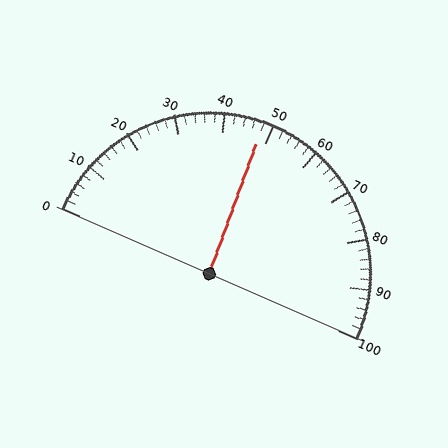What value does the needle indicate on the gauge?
The needle indicates approximately 48.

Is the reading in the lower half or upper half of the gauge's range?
The reading is in the lower half of the range (0 to 100).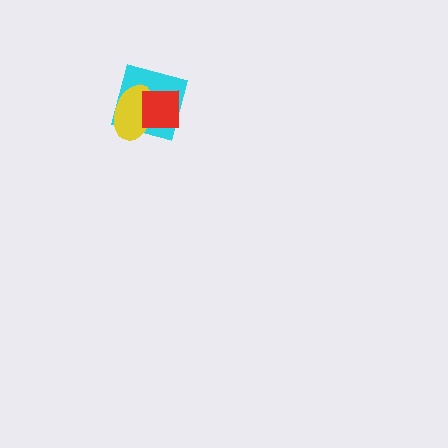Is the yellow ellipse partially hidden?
Yes, it is partially covered by another shape.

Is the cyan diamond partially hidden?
Yes, it is partially covered by another shape.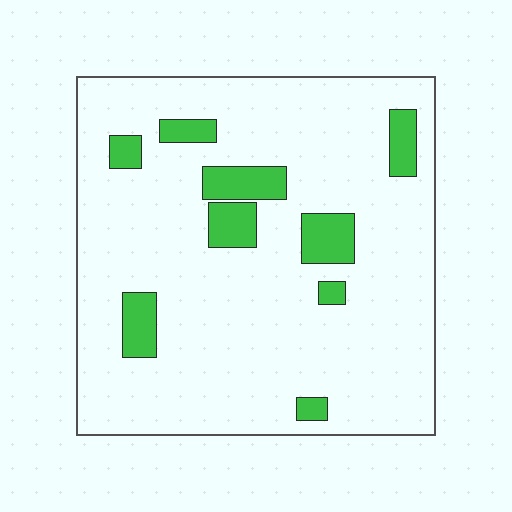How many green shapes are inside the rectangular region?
9.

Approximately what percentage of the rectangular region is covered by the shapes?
Approximately 10%.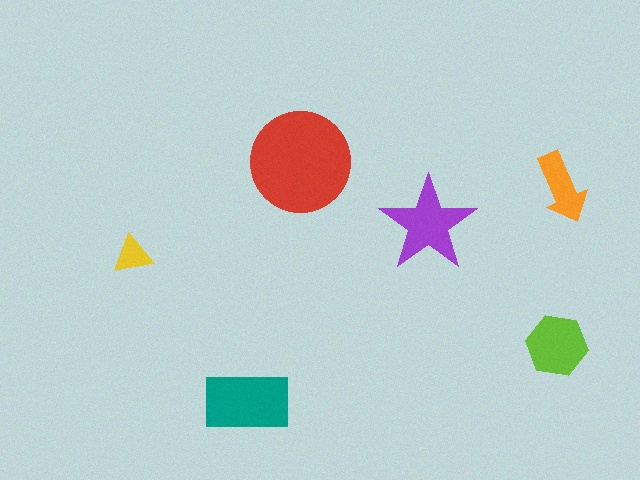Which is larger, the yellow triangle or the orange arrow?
The orange arrow.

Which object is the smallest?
The yellow triangle.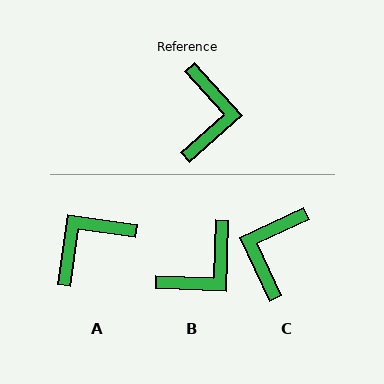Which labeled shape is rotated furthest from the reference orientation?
C, about 163 degrees away.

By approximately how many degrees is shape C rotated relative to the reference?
Approximately 163 degrees counter-clockwise.